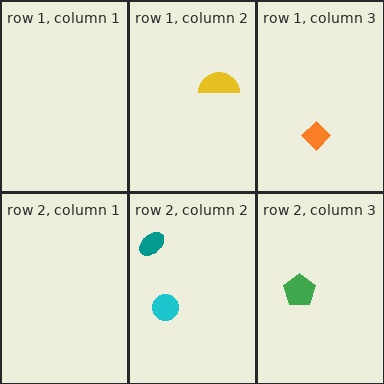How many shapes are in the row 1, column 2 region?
1.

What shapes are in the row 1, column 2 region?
The yellow semicircle.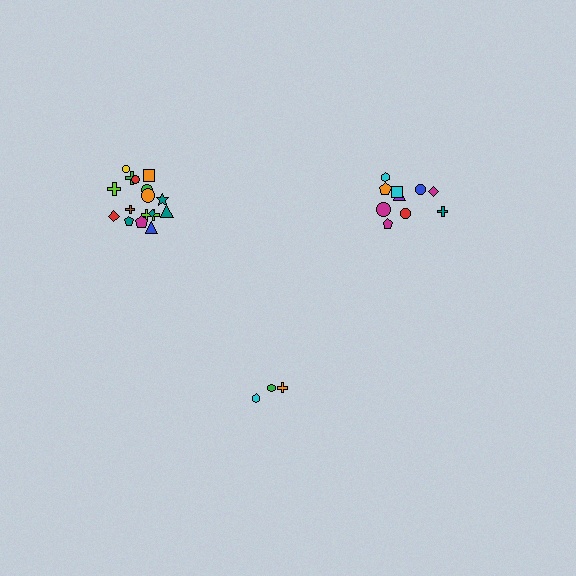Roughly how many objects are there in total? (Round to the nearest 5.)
Roughly 30 objects in total.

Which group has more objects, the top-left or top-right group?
The top-left group.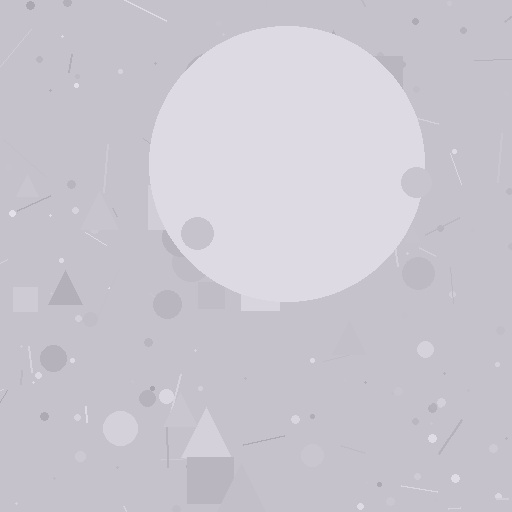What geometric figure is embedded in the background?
A circle is embedded in the background.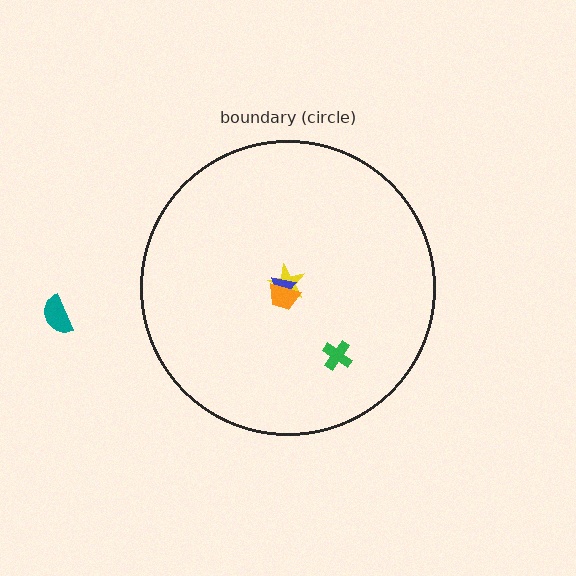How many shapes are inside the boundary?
4 inside, 1 outside.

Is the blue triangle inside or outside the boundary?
Inside.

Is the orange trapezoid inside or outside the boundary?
Inside.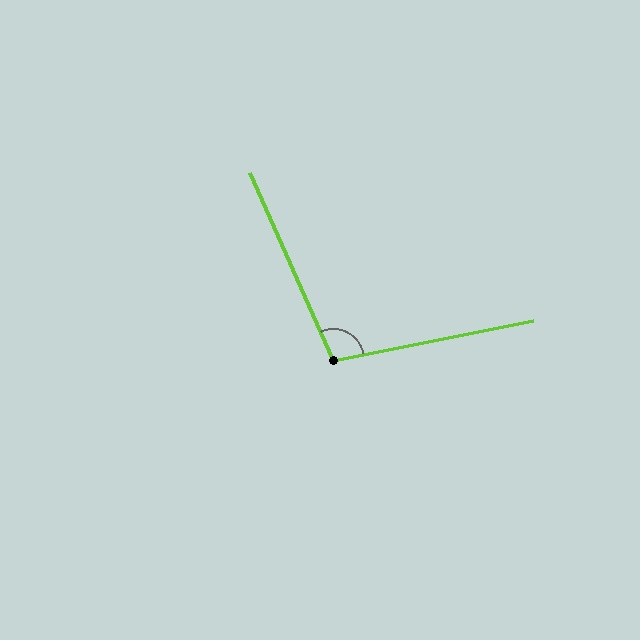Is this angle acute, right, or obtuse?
It is obtuse.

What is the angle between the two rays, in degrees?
Approximately 103 degrees.